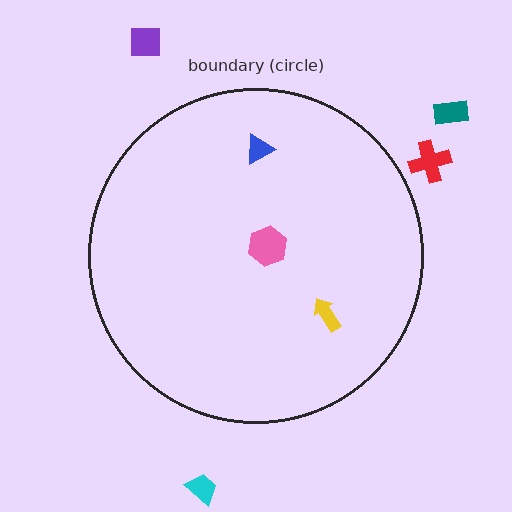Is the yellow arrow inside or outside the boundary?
Inside.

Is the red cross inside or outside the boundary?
Outside.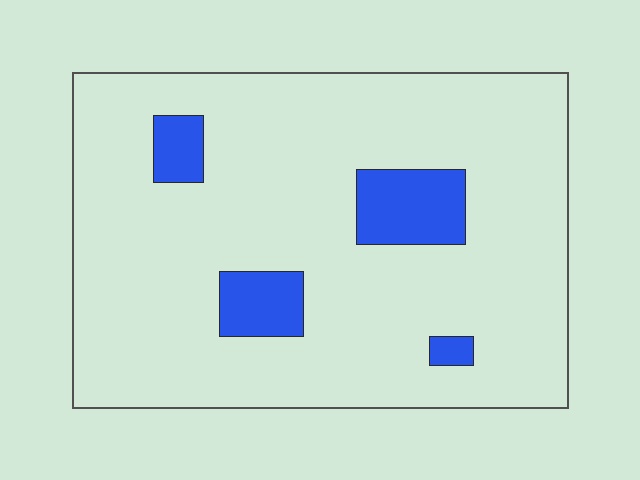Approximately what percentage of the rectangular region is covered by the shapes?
Approximately 10%.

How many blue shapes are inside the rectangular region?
4.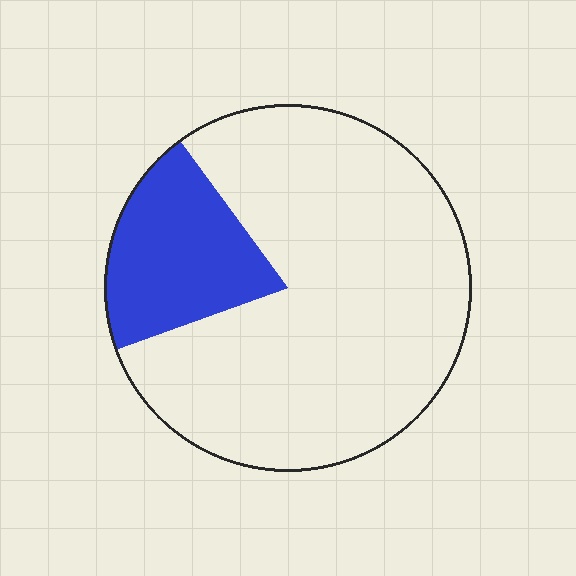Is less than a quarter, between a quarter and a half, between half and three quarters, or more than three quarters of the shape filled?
Less than a quarter.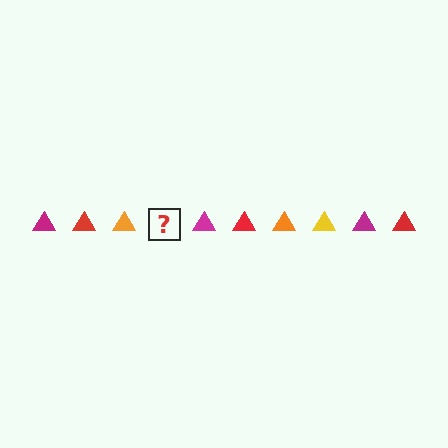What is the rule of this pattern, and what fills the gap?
The rule is that the pattern cycles through magenta, red, orange, yellow triangles. The gap should be filled with a yellow triangle.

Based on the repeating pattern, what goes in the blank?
The blank should be a yellow triangle.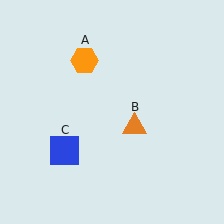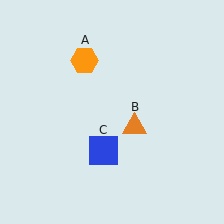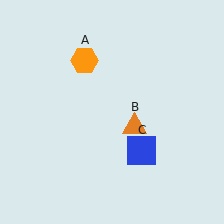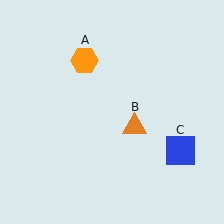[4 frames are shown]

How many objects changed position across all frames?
1 object changed position: blue square (object C).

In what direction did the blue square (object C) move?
The blue square (object C) moved right.